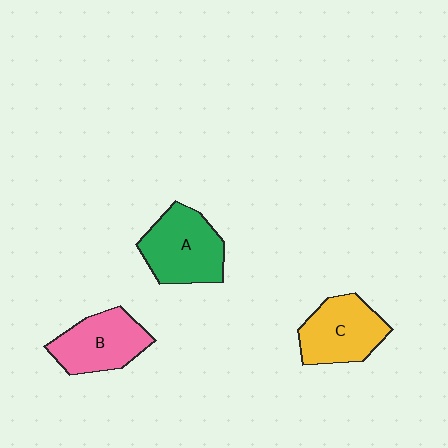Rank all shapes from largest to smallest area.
From largest to smallest: A (green), C (yellow), B (pink).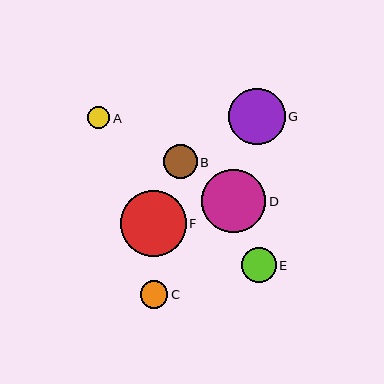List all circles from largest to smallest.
From largest to smallest: F, D, G, E, B, C, A.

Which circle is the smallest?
Circle A is the smallest with a size of approximately 22 pixels.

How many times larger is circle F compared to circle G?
Circle F is approximately 1.2 times the size of circle G.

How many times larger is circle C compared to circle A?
Circle C is approximately 1.3 times the size of circle A.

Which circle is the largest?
Circle F is the largest with a size of approximately 66 pixels.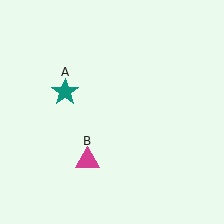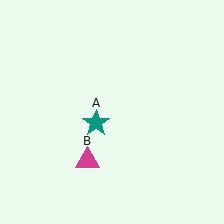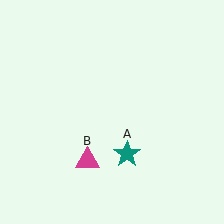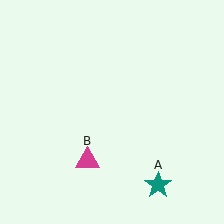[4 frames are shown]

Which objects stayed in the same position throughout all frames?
Magenta triangle (object B) remained stationary.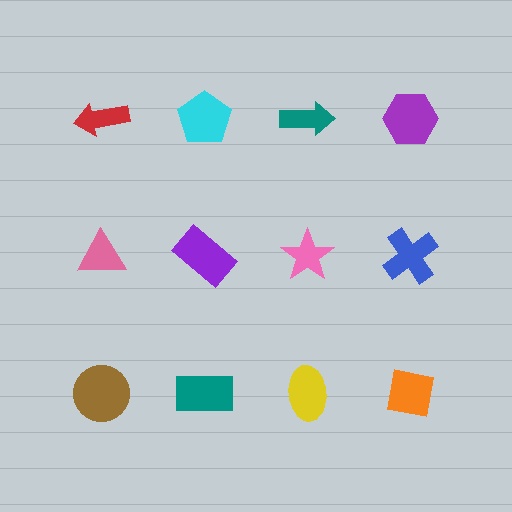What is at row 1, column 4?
A purple hexagon.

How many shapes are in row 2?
4 shapes.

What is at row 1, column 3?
A teal arrow.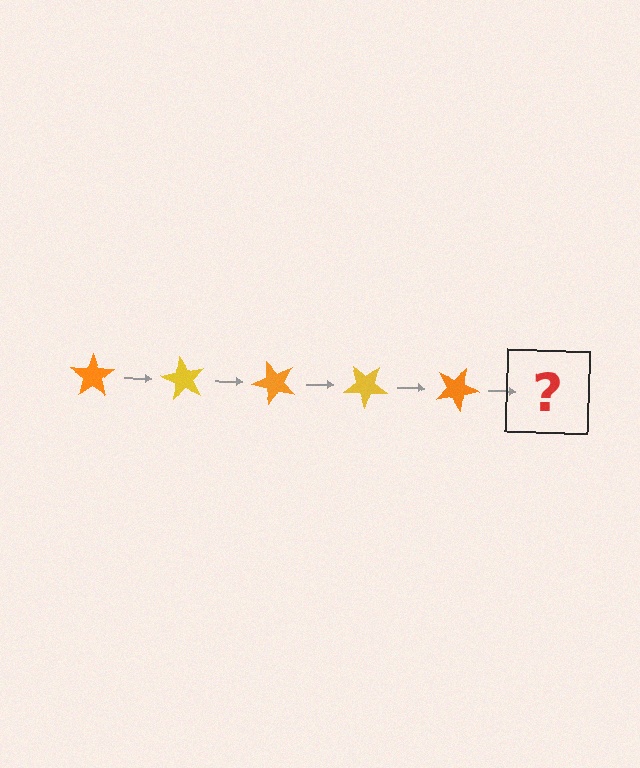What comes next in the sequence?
The next element should be a yellow star, rotated 300 degrees from the start.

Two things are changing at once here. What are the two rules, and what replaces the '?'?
The two rules are that it rotates 60 degrees each step and the color cycles through orange and yellow. The '?' should be a yellow star, rotated 300 degrees from the start.